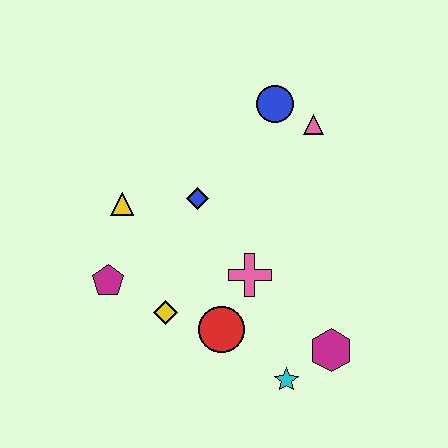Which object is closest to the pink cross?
The red circle is closest to the pink cross.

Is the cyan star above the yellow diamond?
No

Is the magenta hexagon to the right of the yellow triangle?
Yes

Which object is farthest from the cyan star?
The blue circle is farthest from the cyan star.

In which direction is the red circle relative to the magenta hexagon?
The red circle is to the left of the magenta hexagon.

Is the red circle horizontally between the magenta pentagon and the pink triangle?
Yes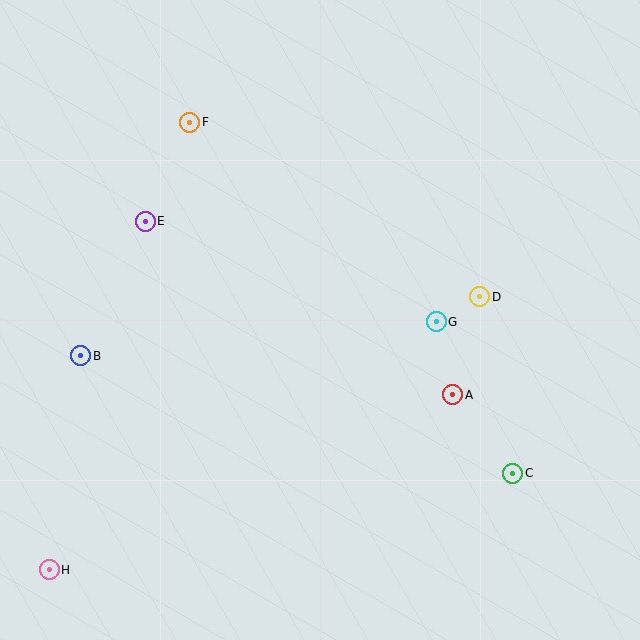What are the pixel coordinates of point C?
Point C is at (513, 473).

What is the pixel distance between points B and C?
The distance between B and C is 448 pixels.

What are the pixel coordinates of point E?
Point E is at (145, 221).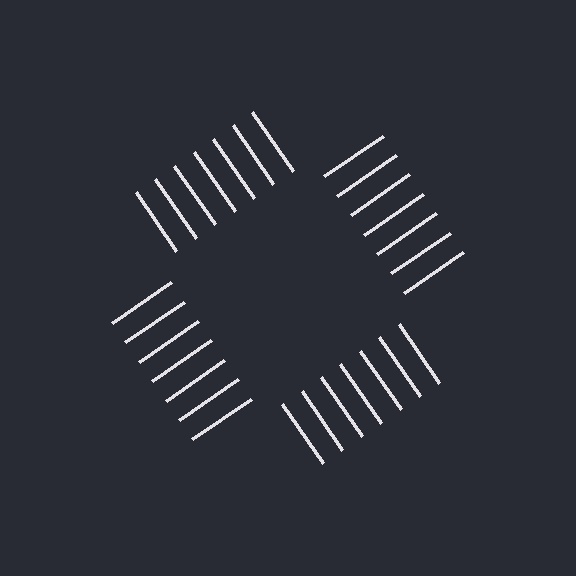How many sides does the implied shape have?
4 sides — the line-ends trace a square.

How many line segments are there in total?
28 — 7 along each of the 4 edges.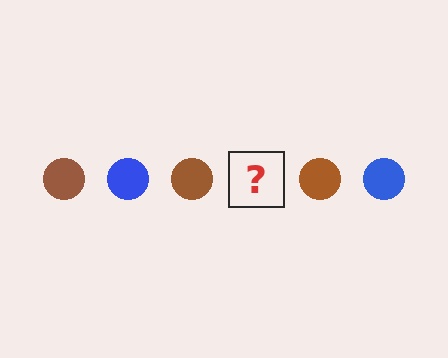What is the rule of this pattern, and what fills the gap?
The rule is that the pattern cycles through brown, blue circles. The gap should be filled with a blue circle.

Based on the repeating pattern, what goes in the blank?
The blank should be a blue circle.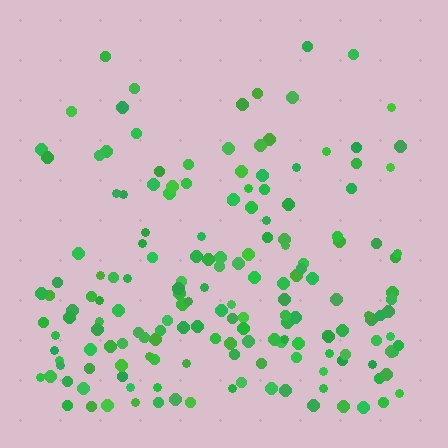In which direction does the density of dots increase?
From top to bottom, with the bottom side densest.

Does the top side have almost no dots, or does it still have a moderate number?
Still a moderate number, just noticeably fewer than the bottom.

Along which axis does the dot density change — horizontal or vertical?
Vertical.